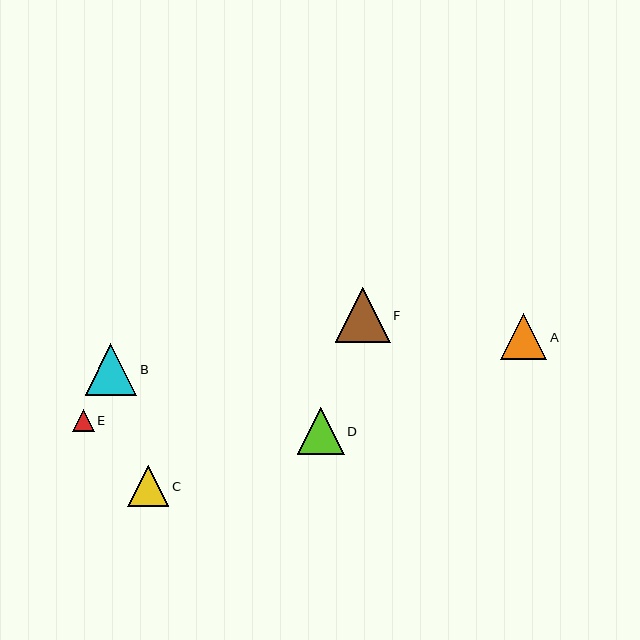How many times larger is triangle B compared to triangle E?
Triangle B is approximately 2.4 times the size of triangle E.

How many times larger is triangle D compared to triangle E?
Triangle D is approximately 2.2 times the size of triangle E.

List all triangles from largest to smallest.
From largest to smallest: F, B, D, A, C, E.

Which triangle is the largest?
Triangle F is the largest with a size of approximately 55 pixels.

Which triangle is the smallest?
Triangle E is the smallest with a size of approximately 22 pixels.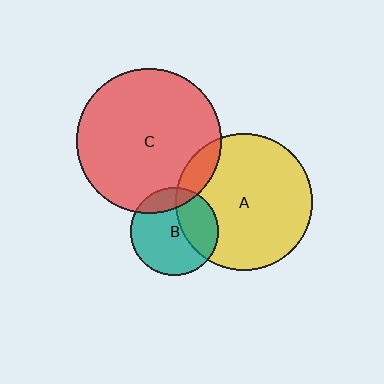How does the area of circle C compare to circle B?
Approximately 2.7 times.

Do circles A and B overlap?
Yes.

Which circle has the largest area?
Circle C (red).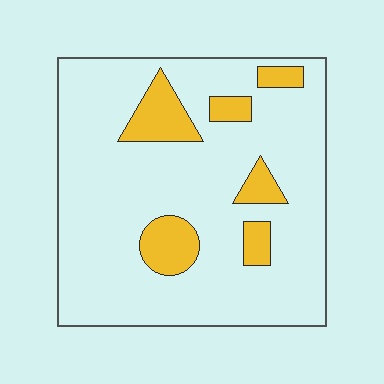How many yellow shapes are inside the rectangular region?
6.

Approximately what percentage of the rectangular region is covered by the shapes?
Approximately 15%.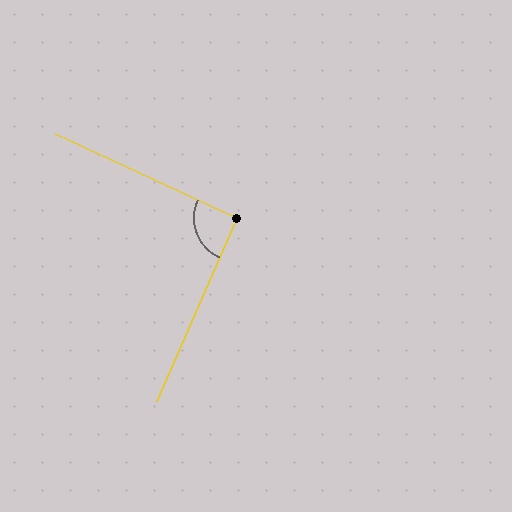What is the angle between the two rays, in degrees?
Approximately 91 degrees.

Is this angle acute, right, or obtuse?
It is approximately a right angle.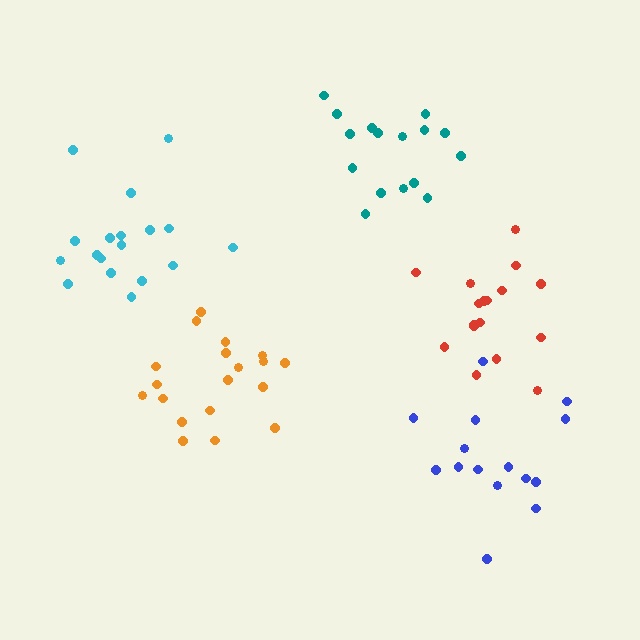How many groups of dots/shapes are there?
There are 5 groups.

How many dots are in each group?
Group 1: 16 dots, Group 2: 19 dots, Group 3: 18 dots, Group 4: 17 dots, Group 5: 15 dots (85 total).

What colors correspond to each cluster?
The clusters are colored: teal, orange, cyan, red, blue.